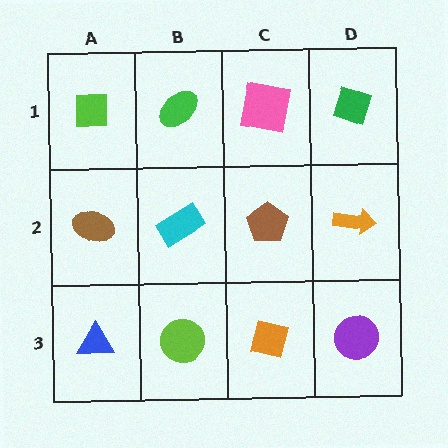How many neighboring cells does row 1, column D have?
2.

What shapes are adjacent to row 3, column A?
A brown ellipse (row 2, column A), a lime circle (row 3, column B).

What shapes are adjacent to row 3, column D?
An orange arrow (row 2, column D), an orange square (row 3, column C).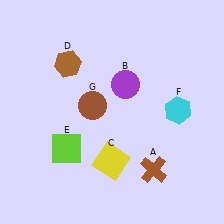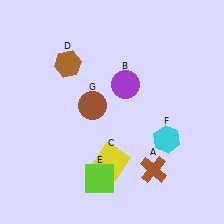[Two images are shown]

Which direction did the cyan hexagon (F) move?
The cyan hexagon (F) moved down.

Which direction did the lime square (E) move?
The lime square (E) moved right.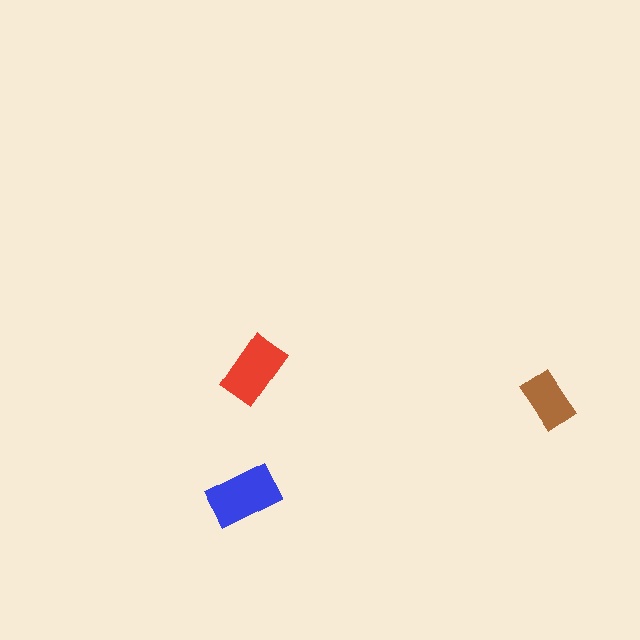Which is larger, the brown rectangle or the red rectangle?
The red one.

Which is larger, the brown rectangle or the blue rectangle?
The blue one.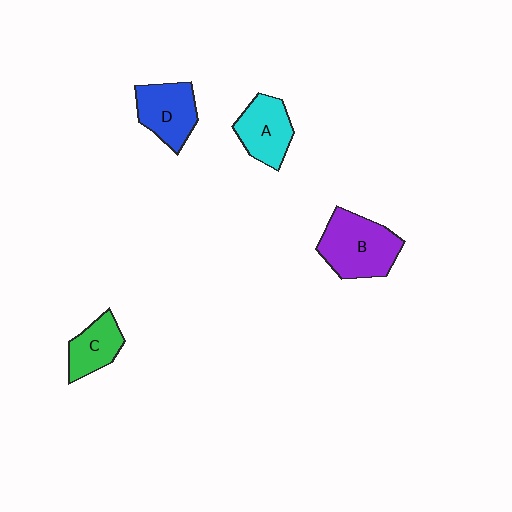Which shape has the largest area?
Shape B (purple).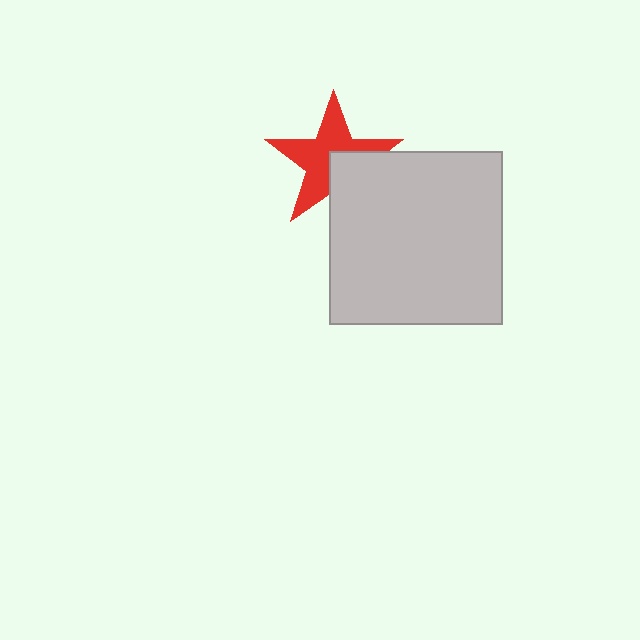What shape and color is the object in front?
The object in front is a light gray square.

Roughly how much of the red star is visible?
Most of it is visible (roughly 66%).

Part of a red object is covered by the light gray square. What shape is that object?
It is a star.